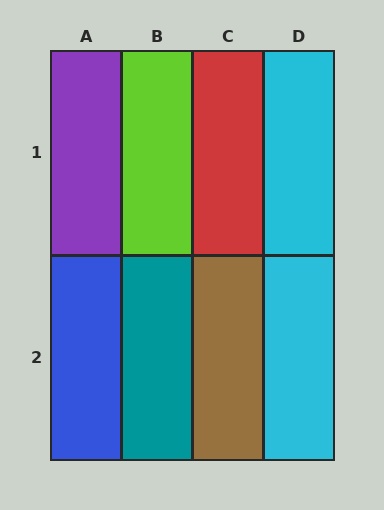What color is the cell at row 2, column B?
Teal.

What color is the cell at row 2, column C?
Brown.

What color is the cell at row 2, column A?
Blue.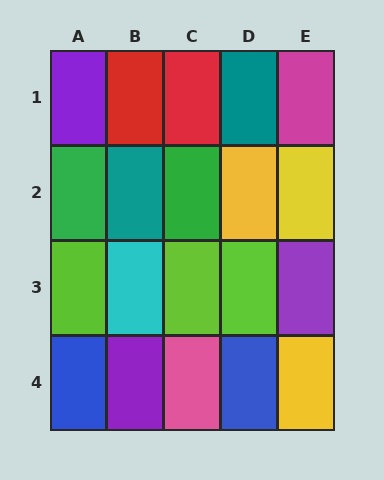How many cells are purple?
3 cells are purple.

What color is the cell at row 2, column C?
Green.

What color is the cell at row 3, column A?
Lime.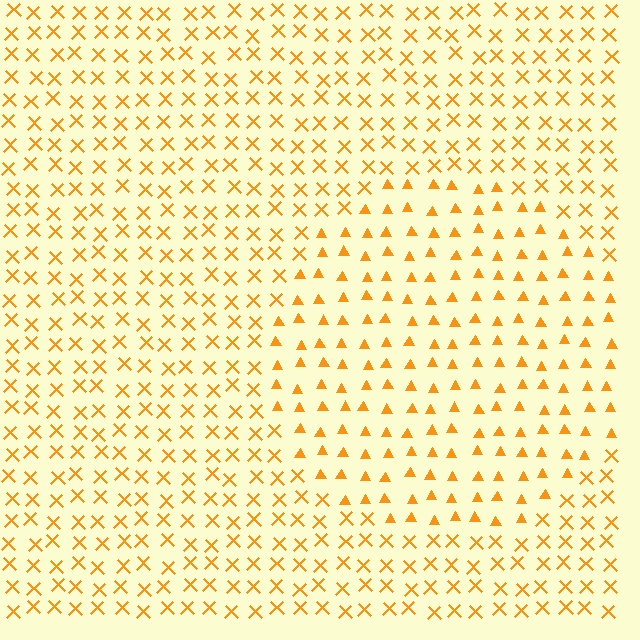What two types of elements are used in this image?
The image uses triangles inside the circle region and X marks outside it.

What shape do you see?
I see a circle.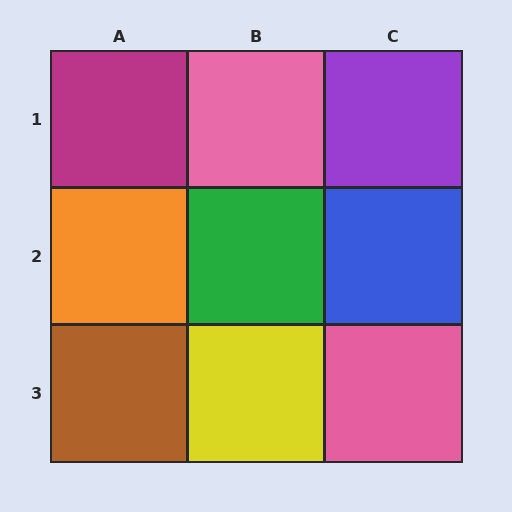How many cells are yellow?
1 cell is yellow.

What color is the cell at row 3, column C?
Pink.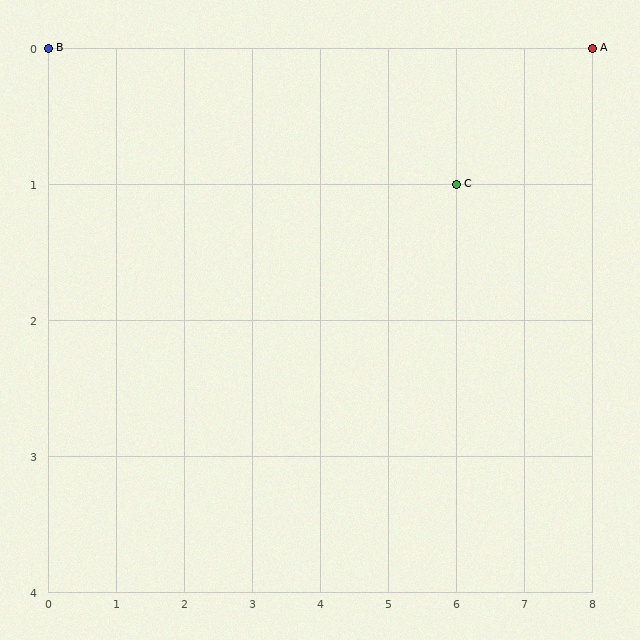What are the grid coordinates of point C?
Point C is at grid coordinates (6, 1).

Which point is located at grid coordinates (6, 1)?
Point C is at (6, 1).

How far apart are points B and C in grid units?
Points B and C are 6 columns and 1 row apart (about 6.1 grid units diagonally).